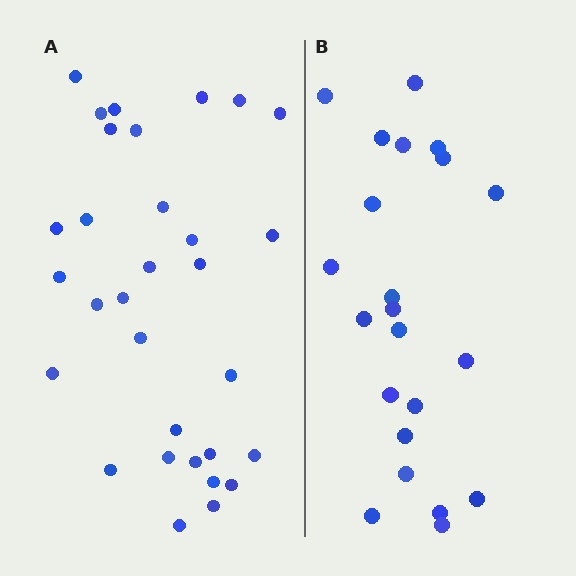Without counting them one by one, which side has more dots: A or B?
Region A (the left region) has more dots.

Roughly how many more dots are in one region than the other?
Region A has roughly 8 or so more dots than region B.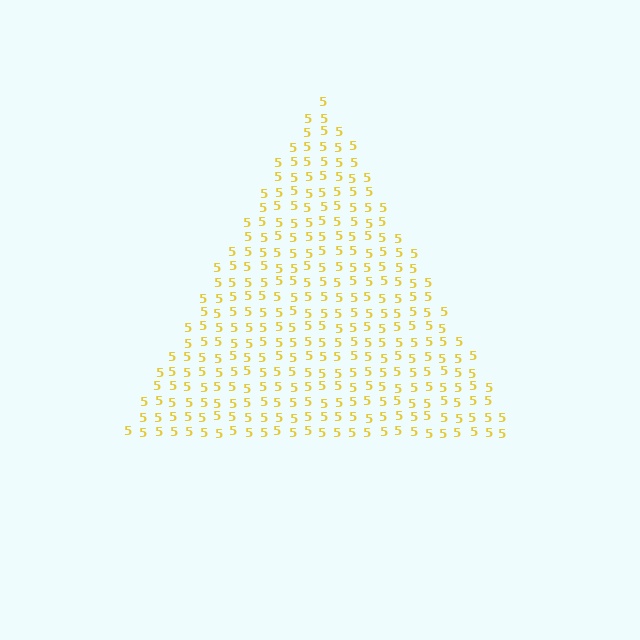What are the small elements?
The small elements are digit 5's.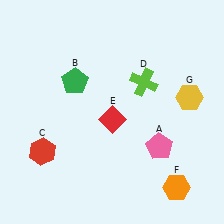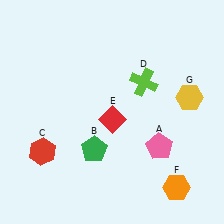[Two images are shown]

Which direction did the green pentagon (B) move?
The green pentagon (B) moved down.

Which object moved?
The green pentagon (B) moved down.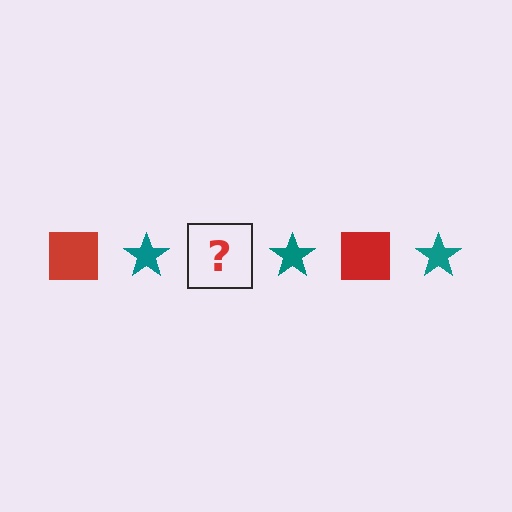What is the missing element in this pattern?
The missing element is a red square.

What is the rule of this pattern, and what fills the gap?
The rule is that the pattern alternates between red square and teal star. The gap should be filled with a red square.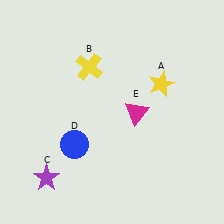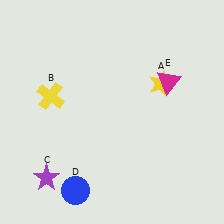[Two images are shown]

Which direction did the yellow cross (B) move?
The yellow cross (B) moved left.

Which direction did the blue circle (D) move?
The blue circle (D) moved down.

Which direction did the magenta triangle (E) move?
The magenta triangle (E) moved right.